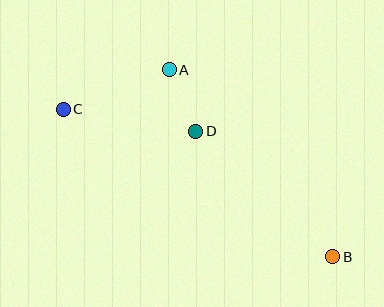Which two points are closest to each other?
Points A and D are closest to each other.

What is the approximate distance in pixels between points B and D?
The distance between B and D is approximately 186 pixels.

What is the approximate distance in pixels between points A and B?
The distance between A and B is approximately 248 pixels.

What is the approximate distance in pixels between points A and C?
The distance between A and C is approximately 113 pixels.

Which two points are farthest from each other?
Points B and C are farthest from each other.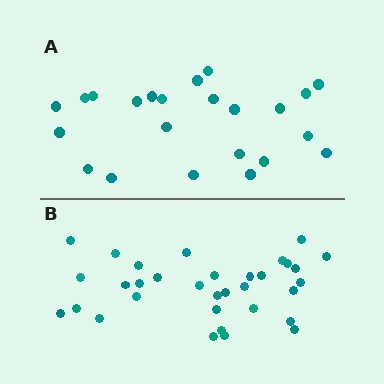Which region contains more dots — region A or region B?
Region B (the bottom region) has more dots.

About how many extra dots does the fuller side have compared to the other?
Region B has roughly 10 or so more dots than region A.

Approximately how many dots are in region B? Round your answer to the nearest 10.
About 30 dots. (The exact count is 33, which rounds to 30.)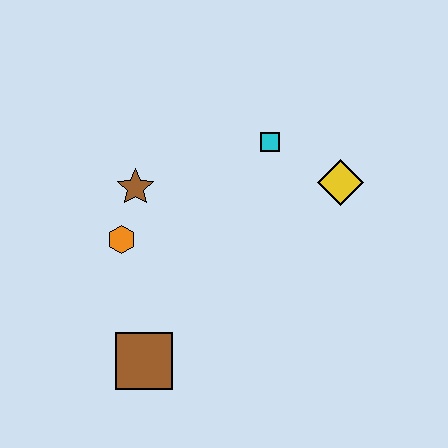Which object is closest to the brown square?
The orange hexagon is closest to the brown square.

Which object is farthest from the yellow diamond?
The brown square is farthest from the yellow diamond.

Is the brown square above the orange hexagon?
No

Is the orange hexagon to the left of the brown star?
Yes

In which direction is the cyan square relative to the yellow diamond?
The cyan square is to the left of the yellow diamond.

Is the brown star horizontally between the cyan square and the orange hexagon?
Yes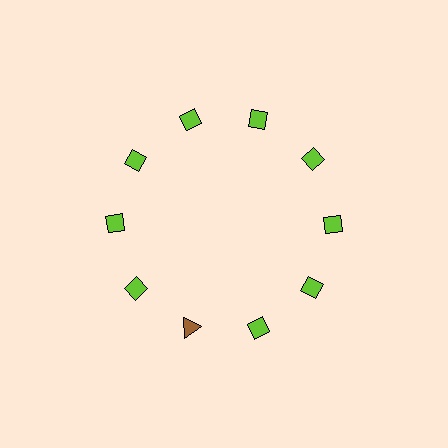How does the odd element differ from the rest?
It differs in both color (brown instead of lime) and shape (triangle instead of diamond).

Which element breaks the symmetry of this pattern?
The brown triangle at roughly the 7 o'clock position breaks the symmetry. All other shapes are lime diamonds.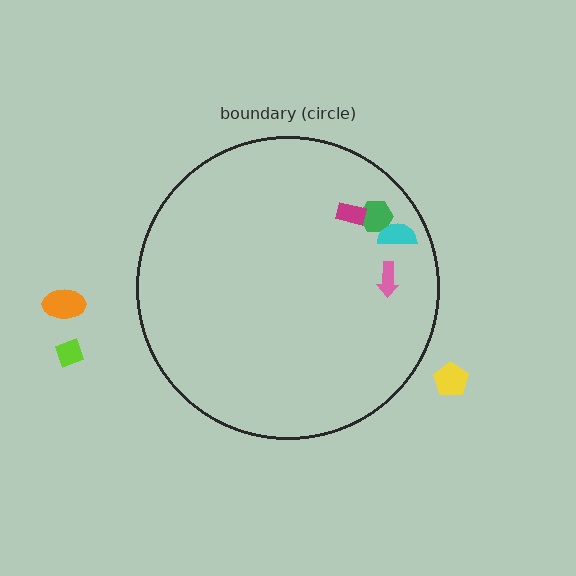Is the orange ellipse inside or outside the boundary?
Outside.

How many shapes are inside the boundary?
4 inside, 3 outside.